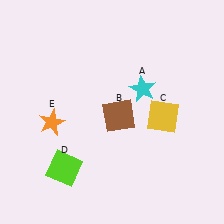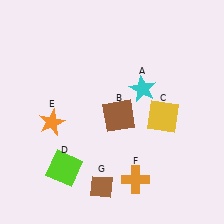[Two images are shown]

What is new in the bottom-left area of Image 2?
A brown diamond (G) was added in the bottom-left area of Image 2.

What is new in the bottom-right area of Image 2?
An orange cross (F) was added in the bottom-right area of Image 2.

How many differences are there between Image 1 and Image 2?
There are 2 differences between the two images.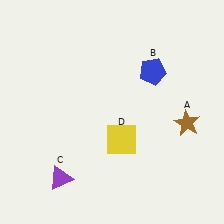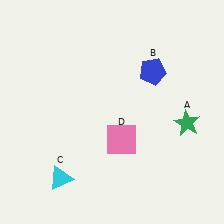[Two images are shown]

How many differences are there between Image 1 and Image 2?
There are 3 differences between the two images.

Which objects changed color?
A changed from brown to green. C changed from purple to cyan. D changed from yellow to pink.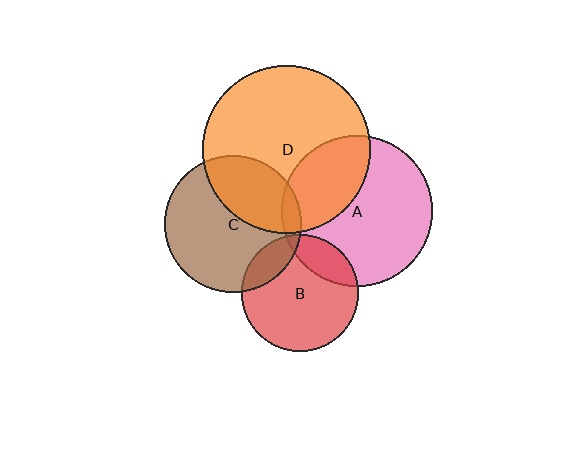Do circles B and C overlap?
Yes.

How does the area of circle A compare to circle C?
Approximately 1.2 times.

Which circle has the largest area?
Circle D (orange).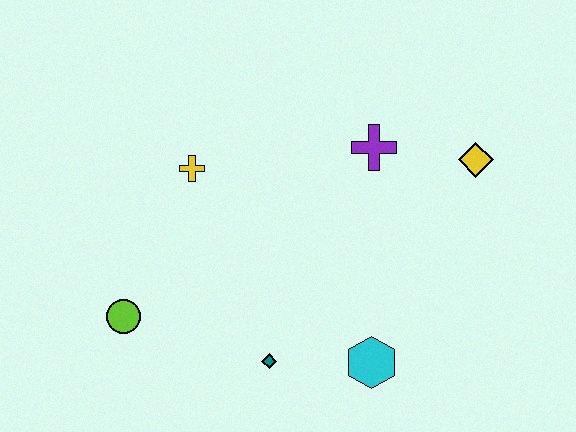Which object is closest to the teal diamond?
The cyan hexagon is closest to the teal diamond.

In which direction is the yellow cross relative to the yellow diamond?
The yellow cross is to the left of the yellow diamond.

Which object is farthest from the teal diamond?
The yellow diamond is farthest from the teal diamond.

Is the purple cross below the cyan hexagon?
No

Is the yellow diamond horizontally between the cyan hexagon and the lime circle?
No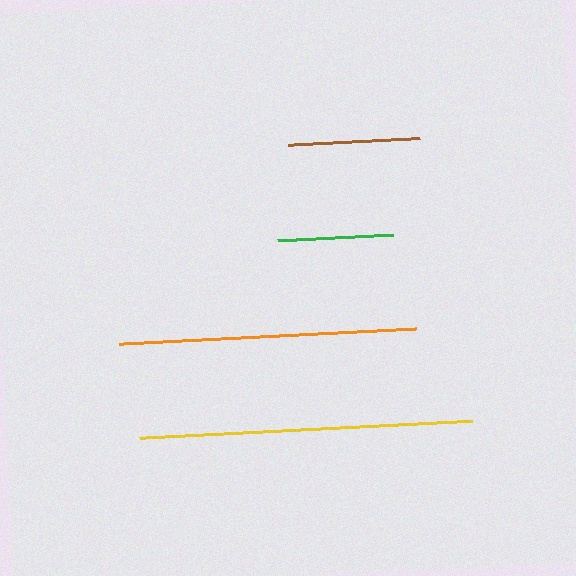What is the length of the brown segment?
The brown segment is approximately 133 pixels long.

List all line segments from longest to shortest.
From longest to shortest: yellow, orange, brown, green.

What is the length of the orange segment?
The orange segment is approximately 297 pixels long.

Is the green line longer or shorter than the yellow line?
The yellow line is longer than the green line.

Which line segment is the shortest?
The green line is the shortest at approximately 116 pixels.